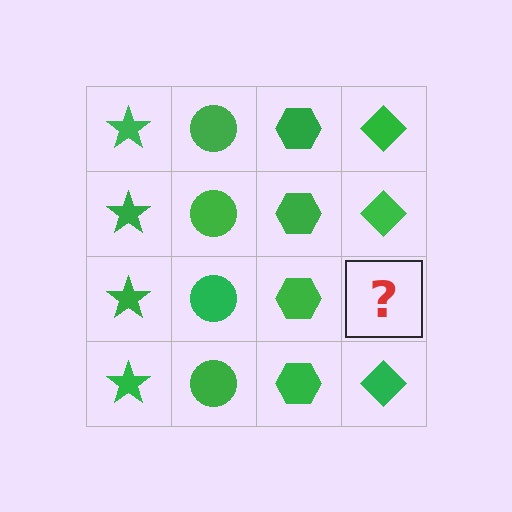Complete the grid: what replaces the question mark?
The question mark should be replaced with a green diamond.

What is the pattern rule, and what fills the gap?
The rule is that each column has a consistent shape. The gap should be filled with a green diamond.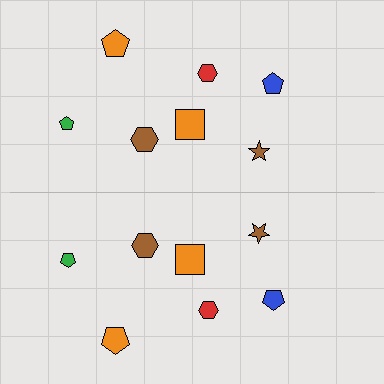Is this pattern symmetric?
Yes, this pattern has bilateral (reflection) symmetry.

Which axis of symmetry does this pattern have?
The pattern has a horizontal axis of symmetry running through the center of the image.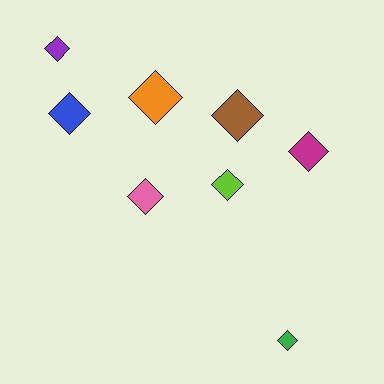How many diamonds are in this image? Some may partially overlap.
There are 8 diamonds.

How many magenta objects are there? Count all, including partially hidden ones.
There is 1 magenta object.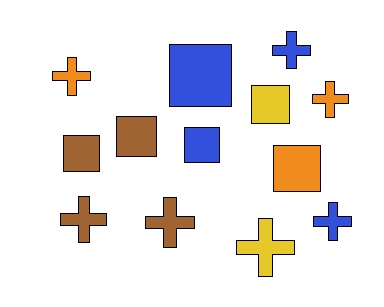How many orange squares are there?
There is 1 orange square.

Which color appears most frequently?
Brown, with 4 objects.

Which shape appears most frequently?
Cross, with 7 objects.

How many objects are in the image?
There are 13 objects.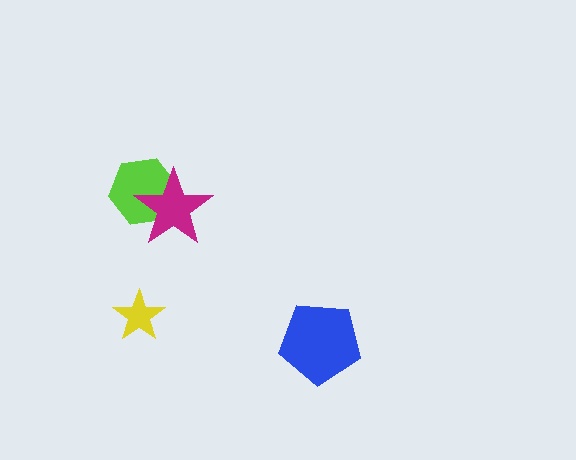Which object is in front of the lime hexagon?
The magenta star is in front of the lime hexagon.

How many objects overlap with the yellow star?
0 objects overlap with the yellow star.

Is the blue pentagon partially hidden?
No, no other shape covers it.